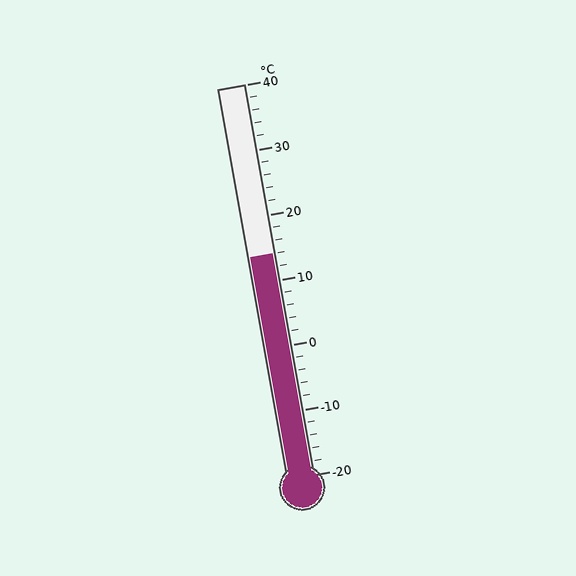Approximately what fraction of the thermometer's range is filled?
The thermometer is filled to approximately 55% of its range.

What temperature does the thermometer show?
The thermometer shows approximately 14°C.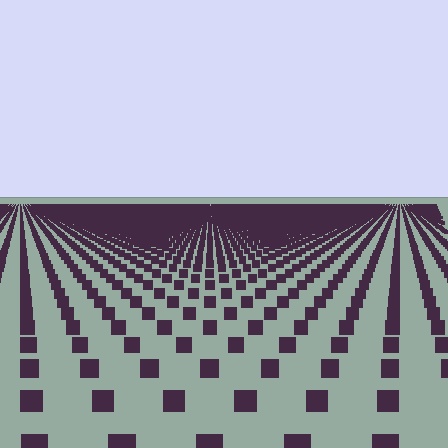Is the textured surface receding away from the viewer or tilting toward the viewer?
The surface is receding away from the viewer. Texture elements get smaller and denser toward the top.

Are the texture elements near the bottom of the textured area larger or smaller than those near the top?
Larger. Near the bottom, elements are closer to the viewer and appear at a bigger on-screen size.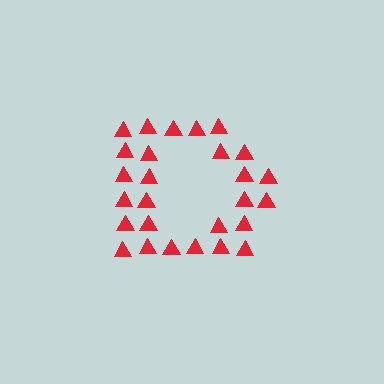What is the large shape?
The large shape is the letter D.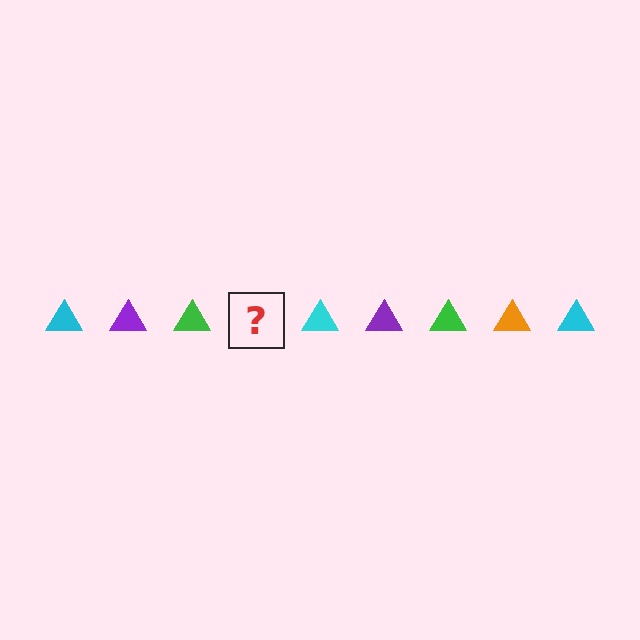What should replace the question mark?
The question mark should be replaced with an orange triangle.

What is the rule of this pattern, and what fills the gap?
The rule is that the pattern cycles through cyan, purple, green, orange triangles. The gap should be filled with an orange triangle.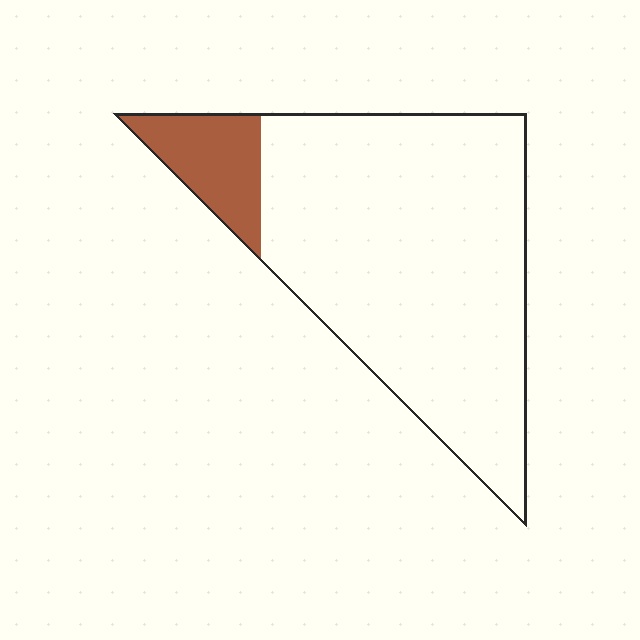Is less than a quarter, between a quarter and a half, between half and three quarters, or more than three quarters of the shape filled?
Less than a quarter.